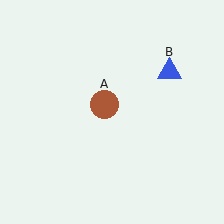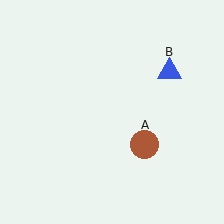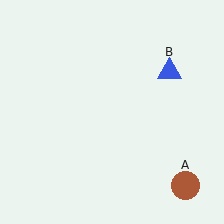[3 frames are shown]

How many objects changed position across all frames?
1 object changed position: brown circle (object A).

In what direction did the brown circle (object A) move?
The brown circle (object A) moved down and to the right.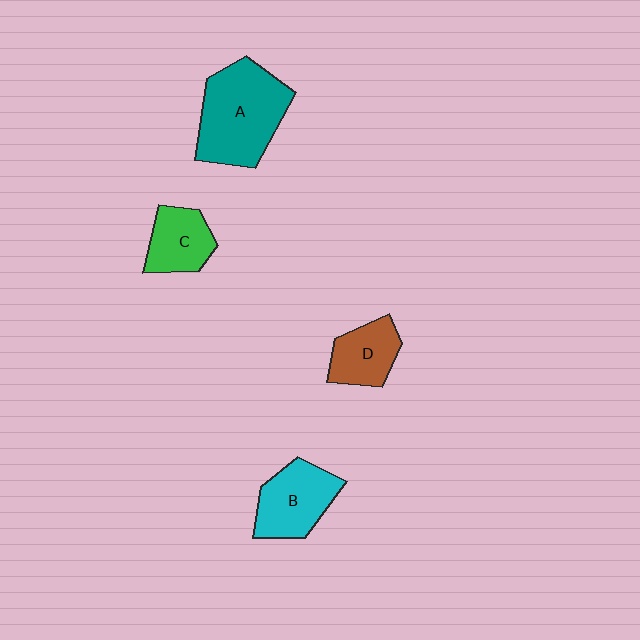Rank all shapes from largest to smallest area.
From largest to smallest: A (teal), B (cyan), C (green), D (brown).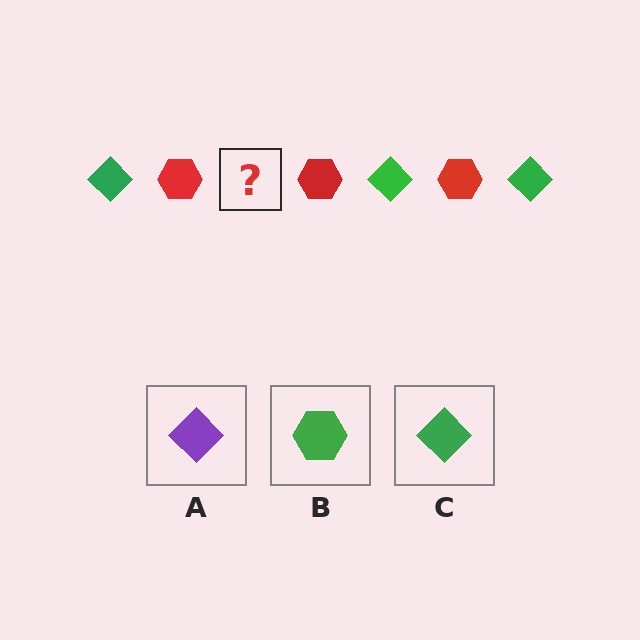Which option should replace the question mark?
Option C.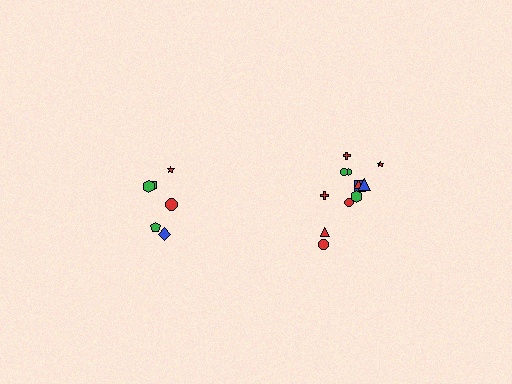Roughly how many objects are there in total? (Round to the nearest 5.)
Roughly 20 objects in total.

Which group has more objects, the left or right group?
The right group.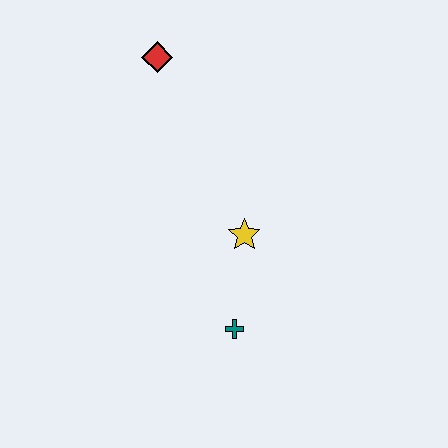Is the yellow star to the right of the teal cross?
Yes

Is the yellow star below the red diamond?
Yes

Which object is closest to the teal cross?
The yellow star is closest to the teal cross.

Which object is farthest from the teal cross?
The red diamond is farthest from the teal cross.